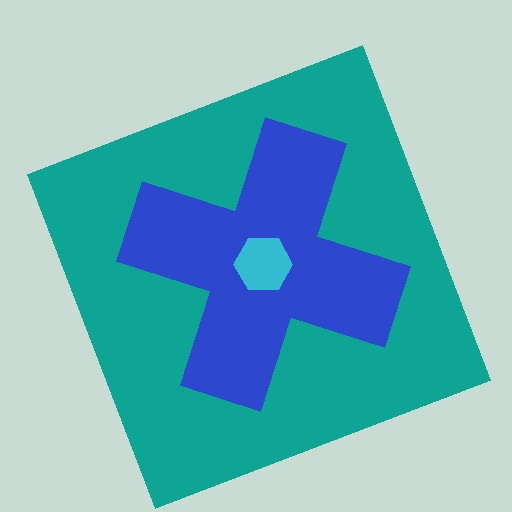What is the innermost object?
The cyan hexagon.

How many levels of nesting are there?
3.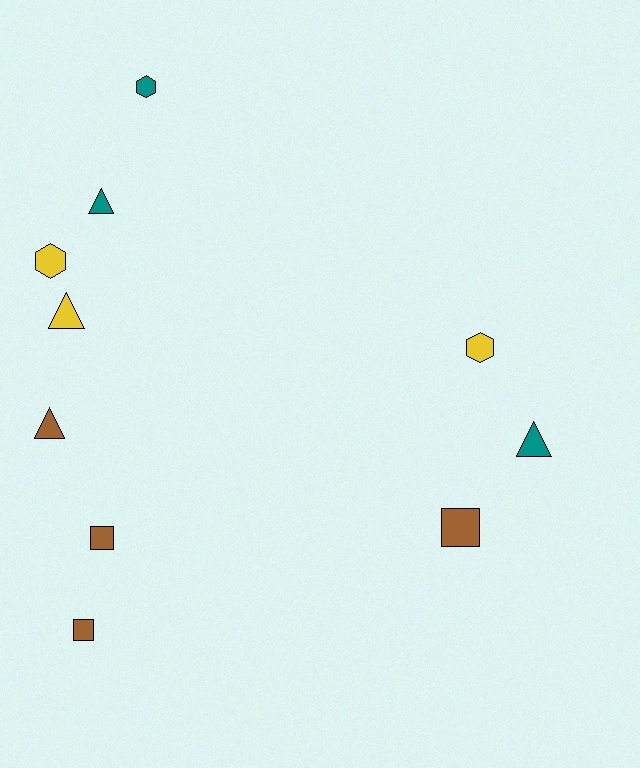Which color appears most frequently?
Brown, with 4 objects.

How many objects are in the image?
There are 10 objects.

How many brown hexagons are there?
There are no brown hexagons.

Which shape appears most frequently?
Triangle, with 4 objects.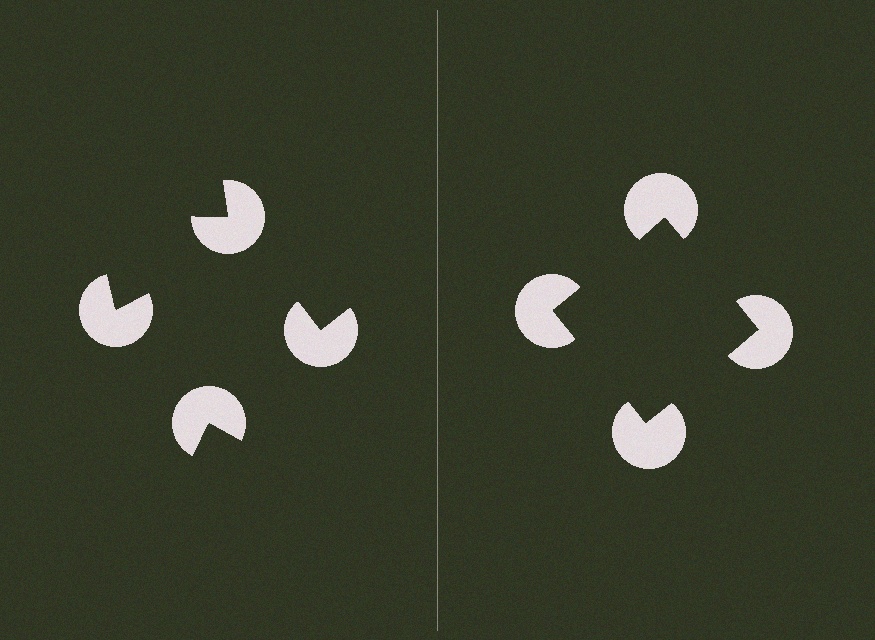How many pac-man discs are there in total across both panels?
8 — 4 on each side.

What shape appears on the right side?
An illusory square.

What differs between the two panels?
The pac-man discs are positioned identically on both sides; only the wedge orientations differ. On the right they align to a square; on the left they are misaligned.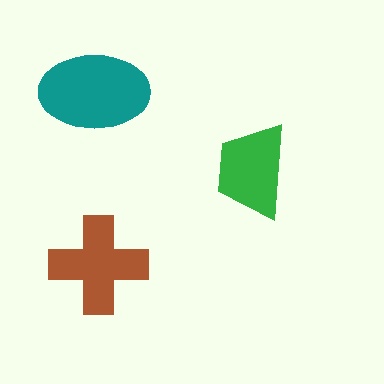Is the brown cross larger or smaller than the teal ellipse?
Smaller.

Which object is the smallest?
The green trapezoid.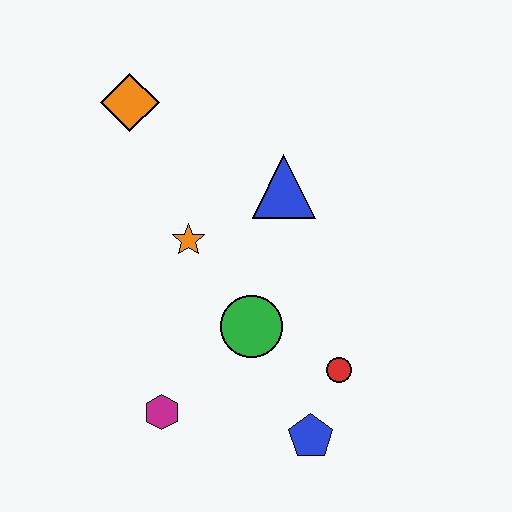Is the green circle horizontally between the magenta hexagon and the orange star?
No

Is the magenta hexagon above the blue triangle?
No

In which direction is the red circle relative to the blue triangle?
The red circle is below the blue triangle.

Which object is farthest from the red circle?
The orange diamond is farthest from the red circle.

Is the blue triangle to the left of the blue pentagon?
Yes